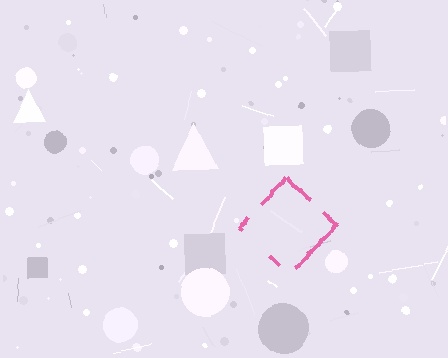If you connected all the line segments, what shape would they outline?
They would outline a diamond.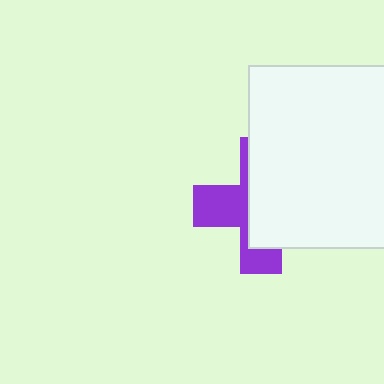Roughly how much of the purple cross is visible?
A small part of it is visible (roughly 40%).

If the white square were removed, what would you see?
You would see the complete purple cross.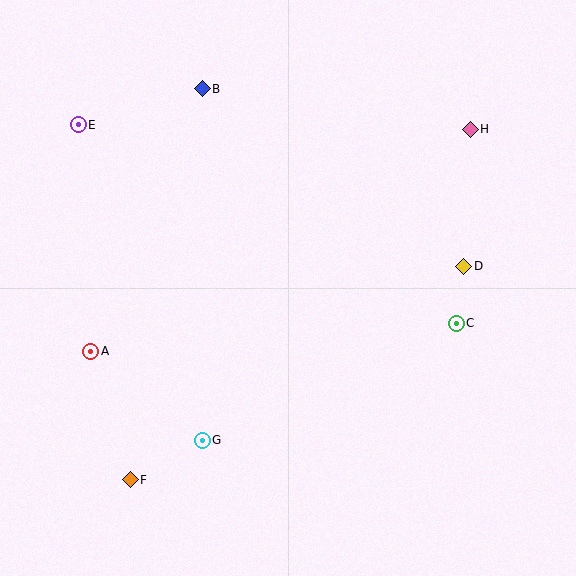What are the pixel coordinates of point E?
Point E is at (78, 125).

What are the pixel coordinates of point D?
Point D is at (464, 266).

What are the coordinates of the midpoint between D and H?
The midpoint between D and H is at (467, 198).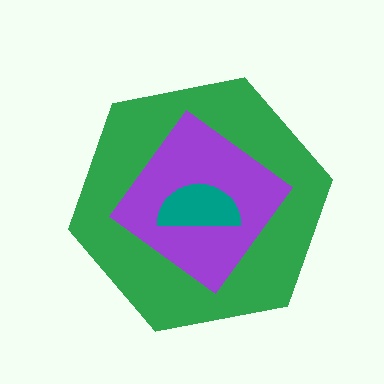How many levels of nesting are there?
3.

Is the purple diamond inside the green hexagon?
Yes.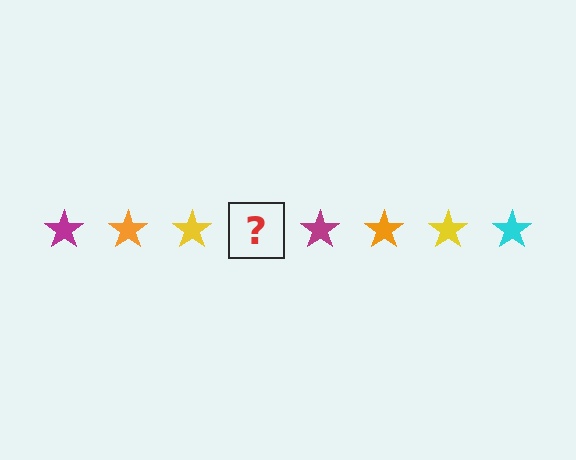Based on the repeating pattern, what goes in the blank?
The blank should be a cyan star.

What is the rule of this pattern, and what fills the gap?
The rule is that the pattern cycles through magenta, orange, yellow, cyan stars. The gap should be filled with a cyan star.